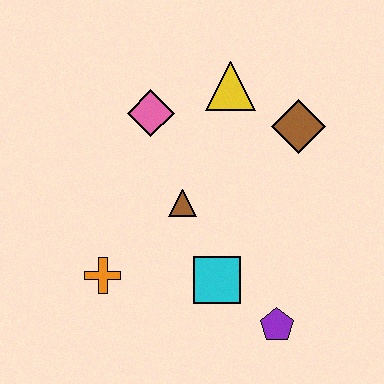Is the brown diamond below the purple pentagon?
No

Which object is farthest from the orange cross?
The brown diamond is farthest from the orange cross.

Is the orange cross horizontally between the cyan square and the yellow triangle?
No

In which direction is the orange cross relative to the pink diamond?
The orange cross is below the pink diamond.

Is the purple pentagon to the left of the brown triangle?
No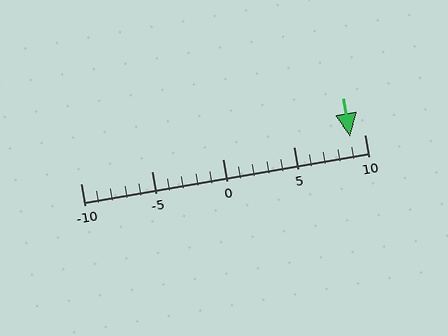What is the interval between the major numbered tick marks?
The major tick marks are spaced 5 units apart.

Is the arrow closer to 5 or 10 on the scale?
The arrow is closer to 10.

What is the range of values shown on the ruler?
The ruler shows values from -10 to 10.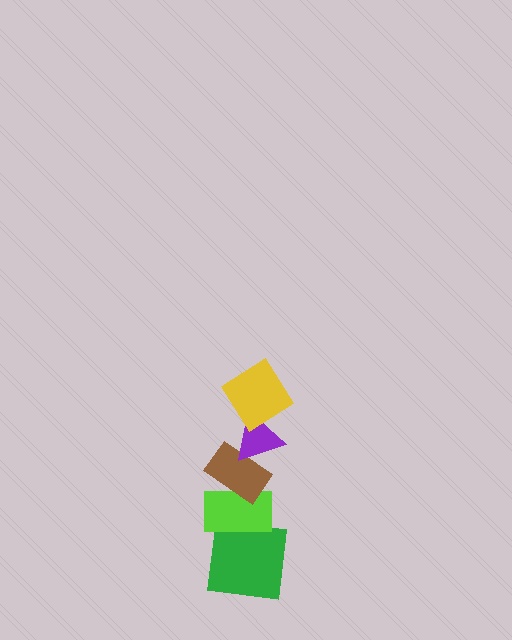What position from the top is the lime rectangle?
The lime rectangle is 4th from the top.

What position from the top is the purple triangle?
The purple triangle is 2nd from the top.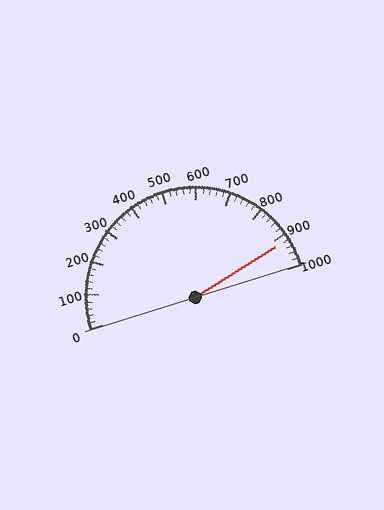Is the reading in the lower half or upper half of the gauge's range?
The reading is in the upper half of the range (0 to 1000).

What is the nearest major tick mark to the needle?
The nearest major tick mark is 900.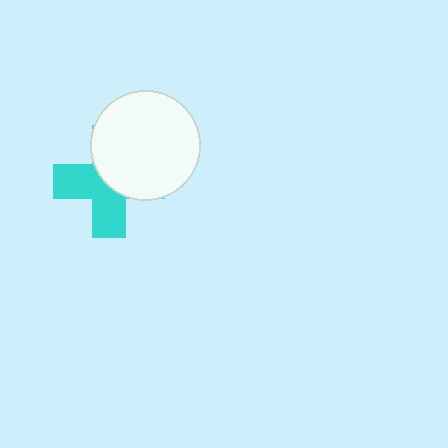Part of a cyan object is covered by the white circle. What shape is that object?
It is a cross.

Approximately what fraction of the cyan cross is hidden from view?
Roughly 52% of the cyan cross is hidden behind the white circle.